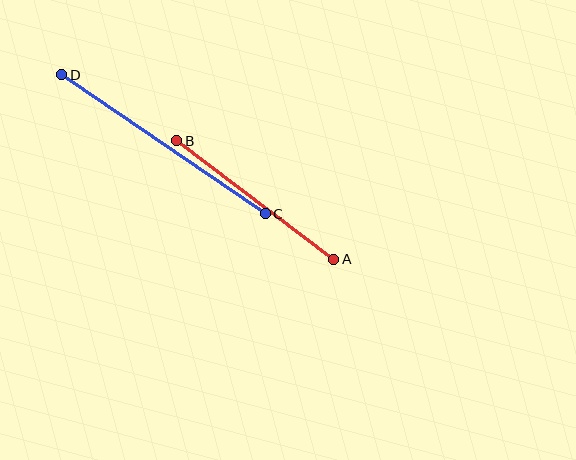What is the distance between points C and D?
The distance is approximately 247 pixels.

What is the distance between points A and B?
The distance is approximately 197 pixels.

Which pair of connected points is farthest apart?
Points C and D are farthest apart.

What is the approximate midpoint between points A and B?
The midpoint is at approximately (255, 200) pixels.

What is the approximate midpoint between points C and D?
The midpoint is at approximately (164, 144) pixels.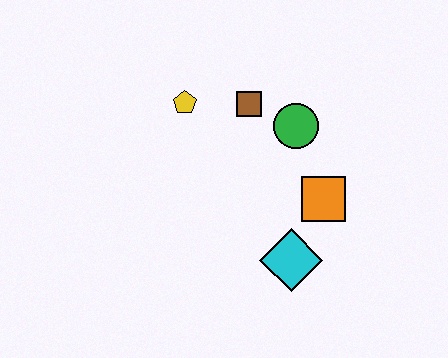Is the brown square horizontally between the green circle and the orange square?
No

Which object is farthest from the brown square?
The cyan diamond is farthest from the brown square.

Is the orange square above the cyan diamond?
Yes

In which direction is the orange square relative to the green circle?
The orange square is below the green circle.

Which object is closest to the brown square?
The green circle is closest to the brown square.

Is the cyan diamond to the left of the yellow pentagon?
No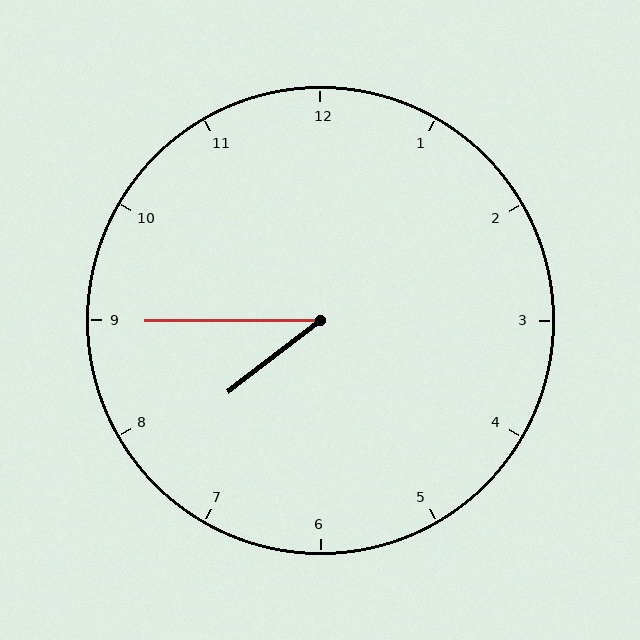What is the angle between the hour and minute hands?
Approximately 38 degrees.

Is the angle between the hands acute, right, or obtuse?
It is acute.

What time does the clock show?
7:45.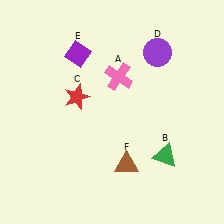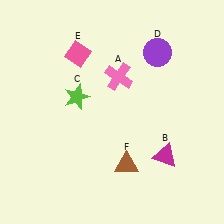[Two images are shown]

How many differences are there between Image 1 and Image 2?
There are 3 differences between the two images.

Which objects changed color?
B changed from green to magenta. C changed from red to lime. E changed from purple to pink.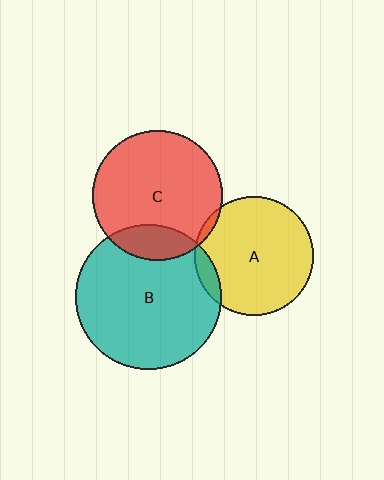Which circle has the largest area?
Circle B (teal).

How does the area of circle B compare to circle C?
Approximately 1.2 times.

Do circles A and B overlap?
Yes.